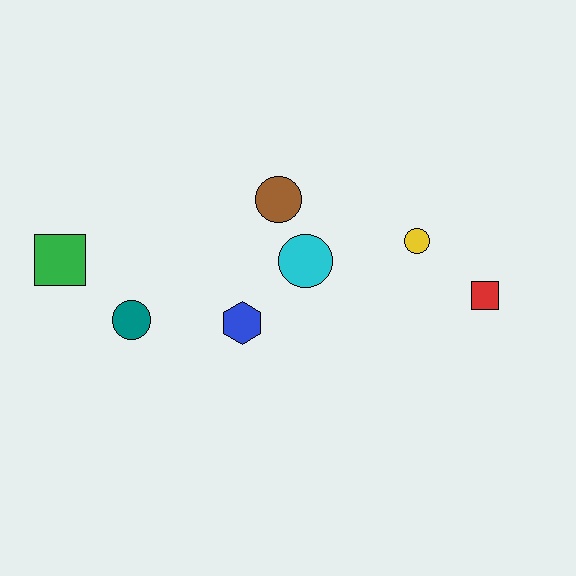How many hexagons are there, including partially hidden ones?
There is 1 hexagon.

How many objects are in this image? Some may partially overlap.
There are 7 objects.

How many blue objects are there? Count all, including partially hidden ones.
There is 1 blue object.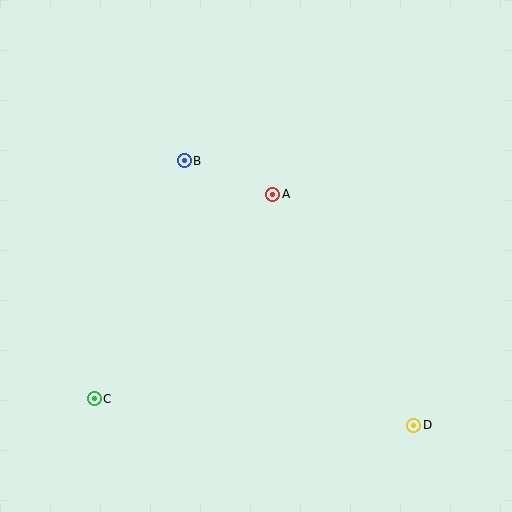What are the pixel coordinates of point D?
Point D is at (414, 425).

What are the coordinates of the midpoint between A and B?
The midpoint between A and B is at (229, 177).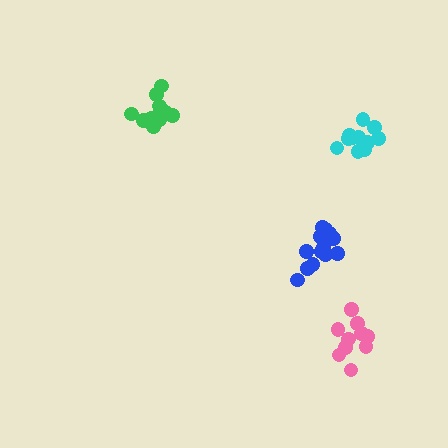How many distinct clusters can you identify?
There are 4 distinct clusters.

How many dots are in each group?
Group 1: 11 dots, Group 2: 13 dots, Group 3: 11 dots, Group 4: 10 dots (45 total).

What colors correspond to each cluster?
The clusters are colored: green, blue, cyan, pink.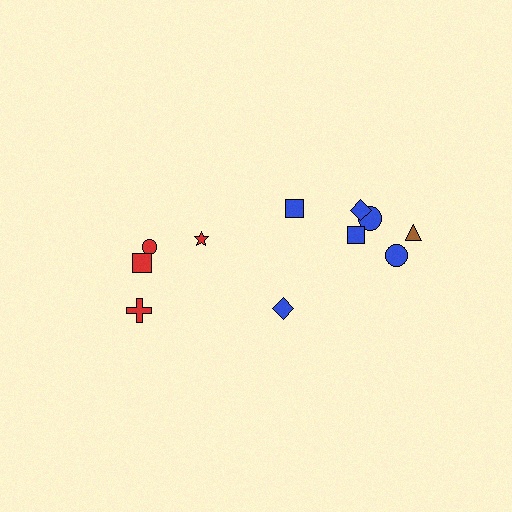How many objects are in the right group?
There are 7 objects.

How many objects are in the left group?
There are 4 objects.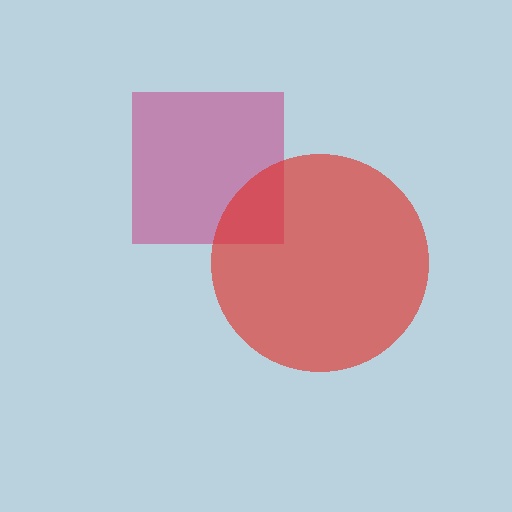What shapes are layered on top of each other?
The layered shapes are: a magenta square, a red circle.